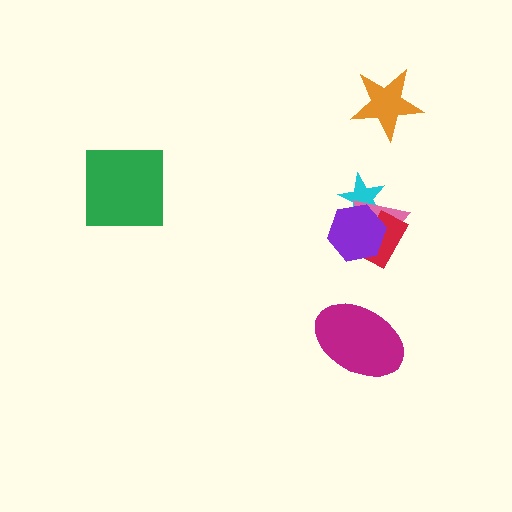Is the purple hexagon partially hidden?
No, no other shape covers it.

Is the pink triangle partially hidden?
Yes, it is partially covered by another shape.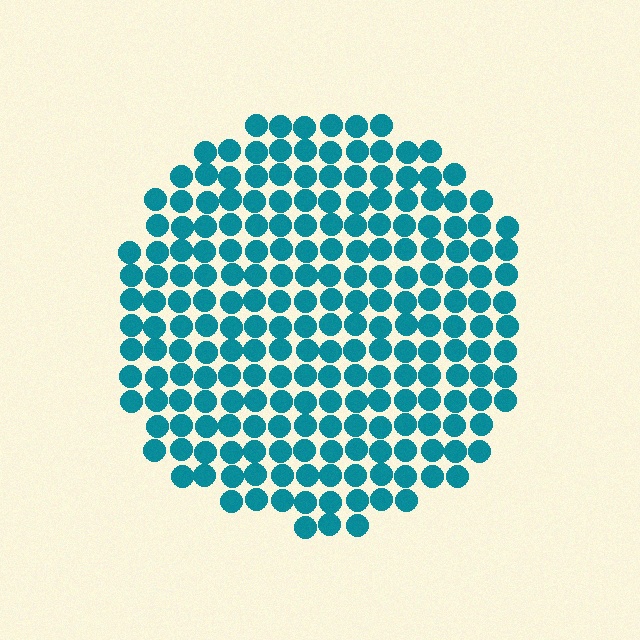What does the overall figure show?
The overall figure shows a circle.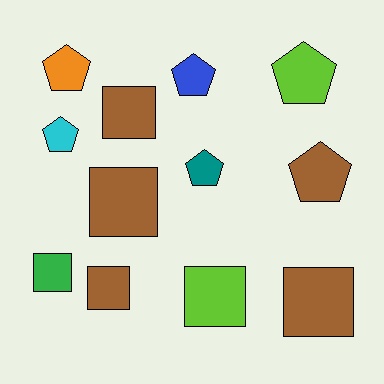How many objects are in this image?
There are 12 objects.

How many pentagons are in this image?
There are 6 pentagons.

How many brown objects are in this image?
There are 5 brown objects.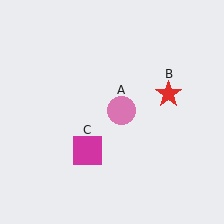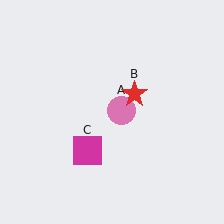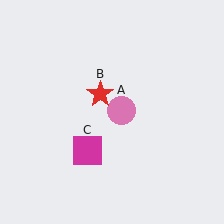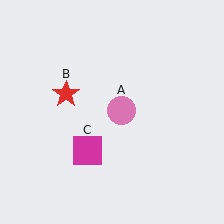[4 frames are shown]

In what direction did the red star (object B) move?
The red star (object B) moved left.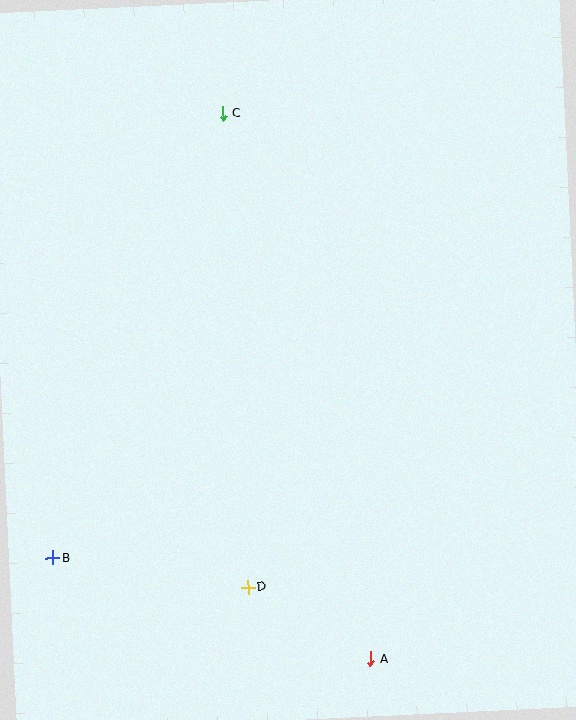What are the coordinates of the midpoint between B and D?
The midpoint between B and D is at (150, 573).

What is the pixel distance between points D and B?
The distance between D and B is 198 pixels.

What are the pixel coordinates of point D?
Point D is at (248, 587).